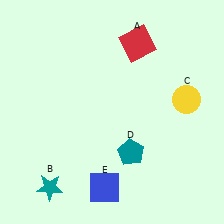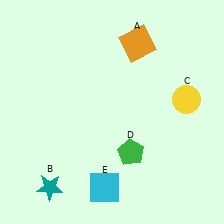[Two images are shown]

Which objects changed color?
A changed from red to orange. D changed from teal to green. E changed from blue to cyan.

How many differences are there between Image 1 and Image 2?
There are 3 differences between the two images.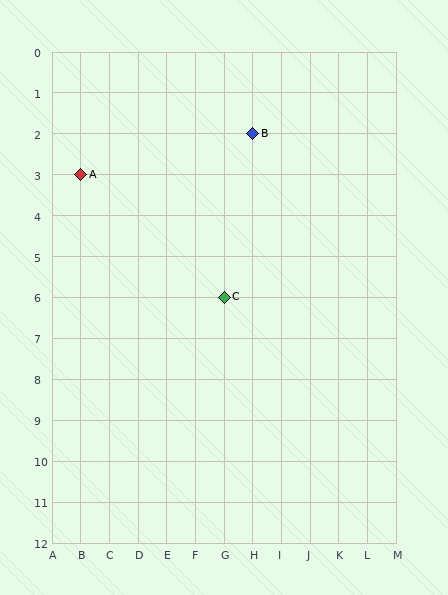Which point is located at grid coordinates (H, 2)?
Point B is at (H, 2).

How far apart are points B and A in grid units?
Points B and A are 6 columns and 1 row apart (about 6.1 grid units diagonally).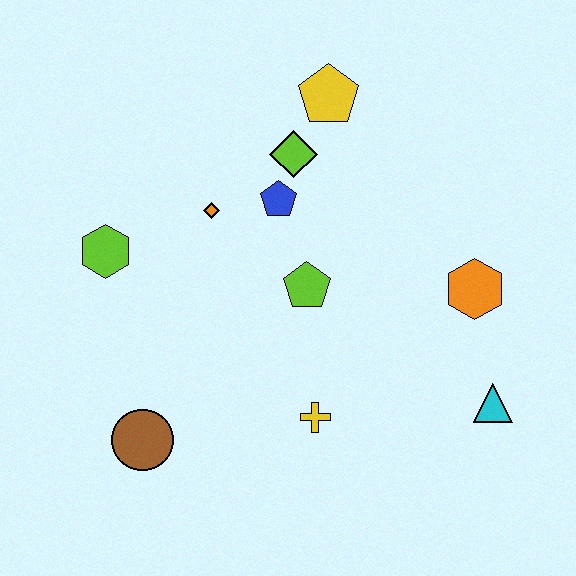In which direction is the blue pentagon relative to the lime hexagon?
The blue pentagon is to the right of the lime hexagon.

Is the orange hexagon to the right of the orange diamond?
Yes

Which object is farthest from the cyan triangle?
The lime hexagon is farthest from the cyan triangle.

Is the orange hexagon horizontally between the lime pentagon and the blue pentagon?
No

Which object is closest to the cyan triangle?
The orange hexagon is closest to the cyan triangle.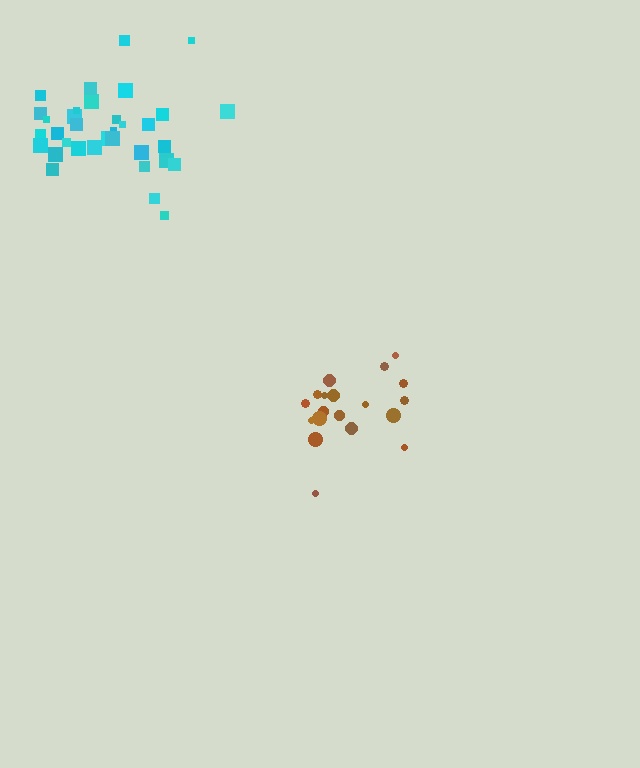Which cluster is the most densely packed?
Brown.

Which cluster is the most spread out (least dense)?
Cyan.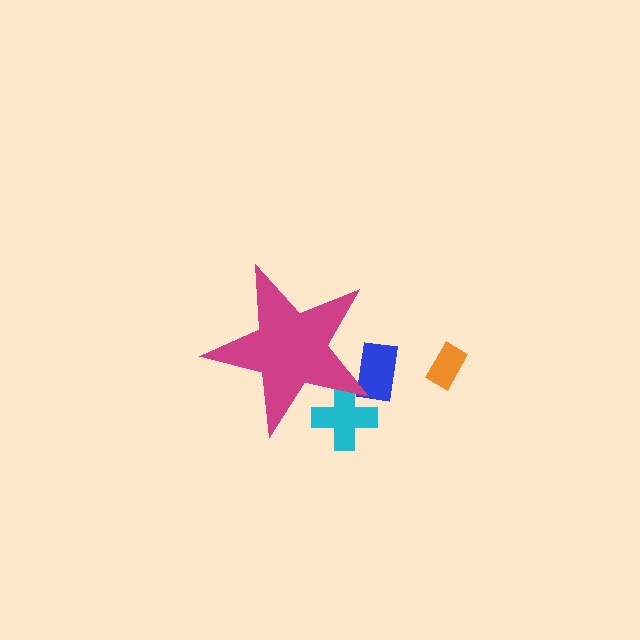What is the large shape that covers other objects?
A magenta star.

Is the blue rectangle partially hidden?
Yes, the blue rectangle is partially hidden behind the magenta star.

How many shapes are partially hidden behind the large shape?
2 shapes are partially hidden.